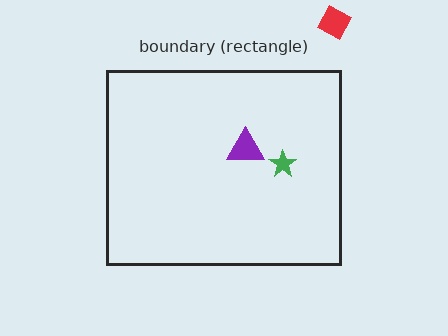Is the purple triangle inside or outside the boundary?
Inside.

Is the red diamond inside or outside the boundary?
Outside.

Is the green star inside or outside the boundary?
Inside.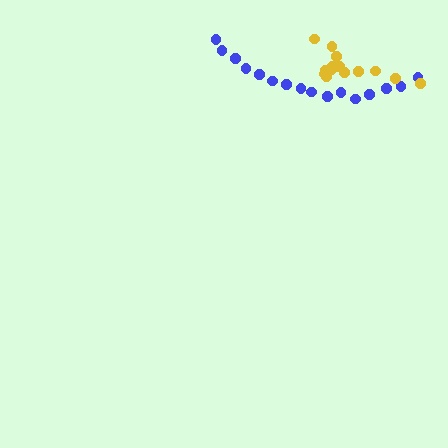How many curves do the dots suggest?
There are 2 distinct paths.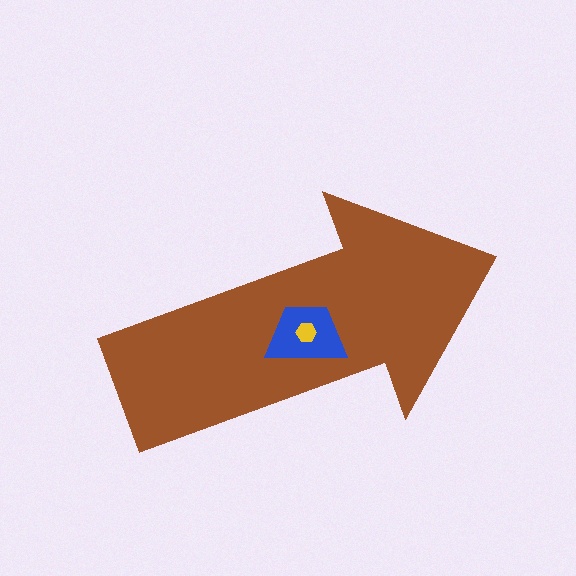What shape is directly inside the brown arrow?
The blue trapezoid.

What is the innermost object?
The yellow hexagon.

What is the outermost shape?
The brown arrow.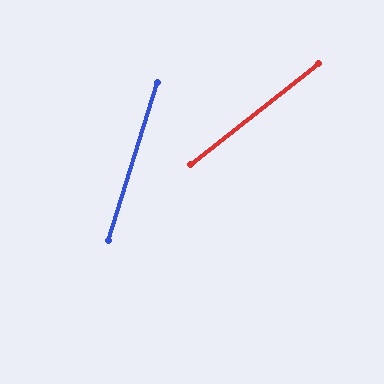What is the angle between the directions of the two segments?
Approximately 34 degrees.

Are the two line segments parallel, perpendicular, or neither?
Neither parallel nor perpendicular — they differ by about 34°.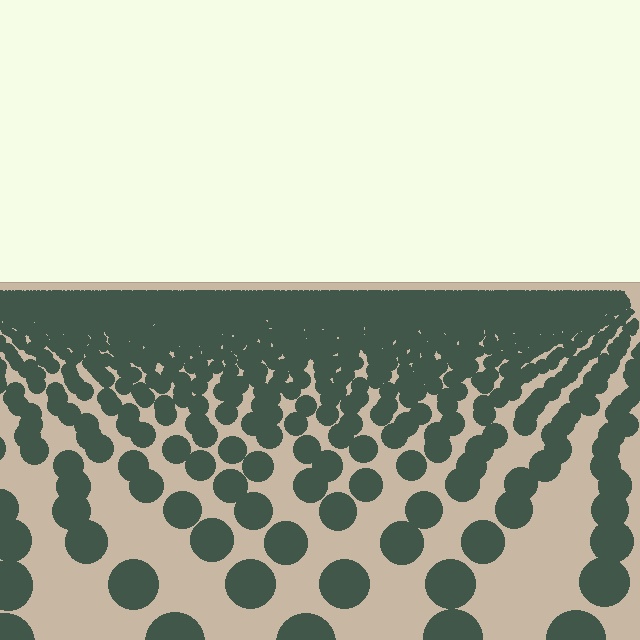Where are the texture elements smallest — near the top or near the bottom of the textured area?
Near the top.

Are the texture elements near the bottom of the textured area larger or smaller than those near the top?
Larger. Near the bottom, elements are closer to the viewer and appear at a bigger on-screen size.